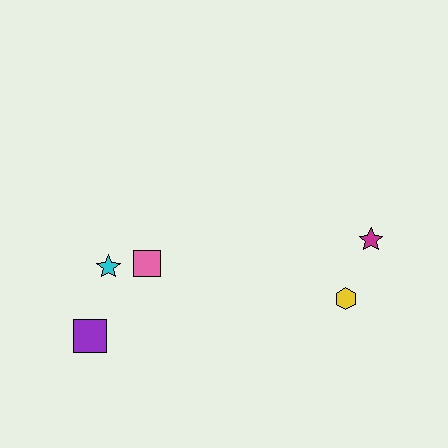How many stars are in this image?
There are 2 stars.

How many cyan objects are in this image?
There is 1 cyan object.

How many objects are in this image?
There are 5 objects.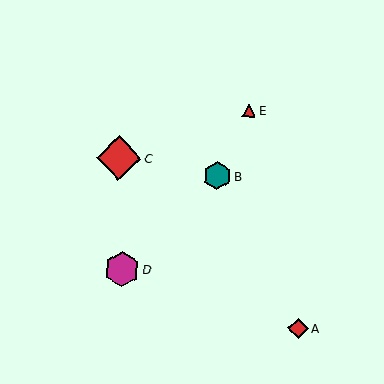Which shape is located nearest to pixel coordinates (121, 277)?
The magenta hexagon (labeled D) at (122, 269) is nearest to that location.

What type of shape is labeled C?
Shape C is a red diamond.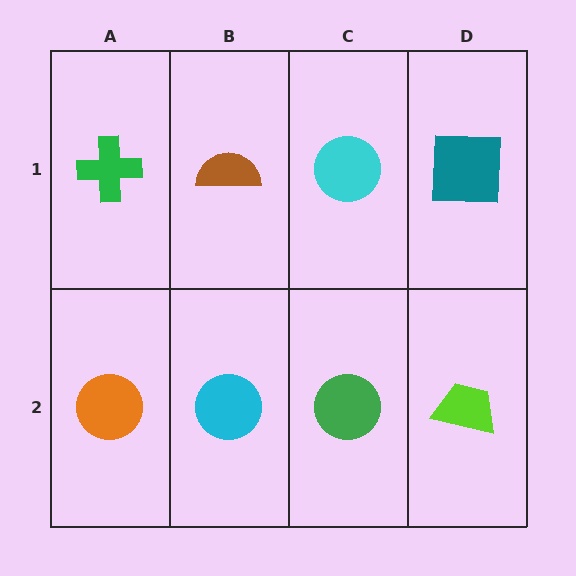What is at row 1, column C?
A cyan circle.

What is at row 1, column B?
A brown semicircle.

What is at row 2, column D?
A lime trapezoid.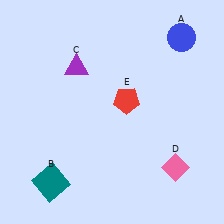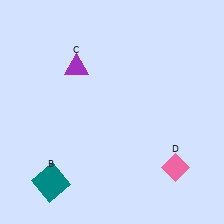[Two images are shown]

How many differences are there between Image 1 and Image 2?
There are 2 differences between the two images.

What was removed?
The red pentagon (E), the blue circle (A) were removed in Image 2.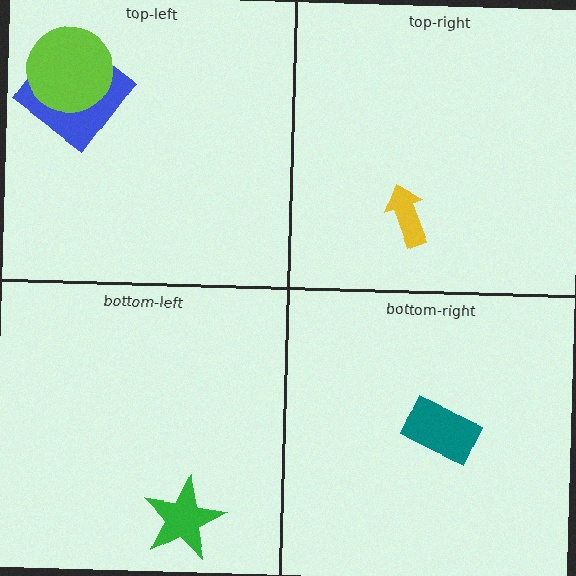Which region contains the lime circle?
The top-left region.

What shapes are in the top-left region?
The blue diamond, the lime circle.